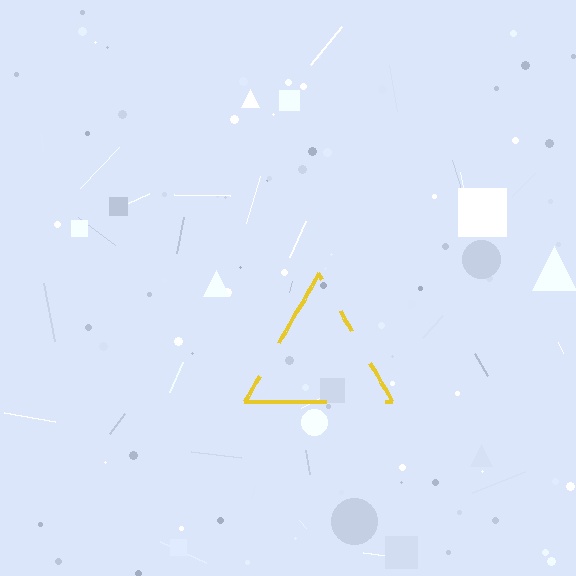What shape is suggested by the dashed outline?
The dashed outline suggests a triangle.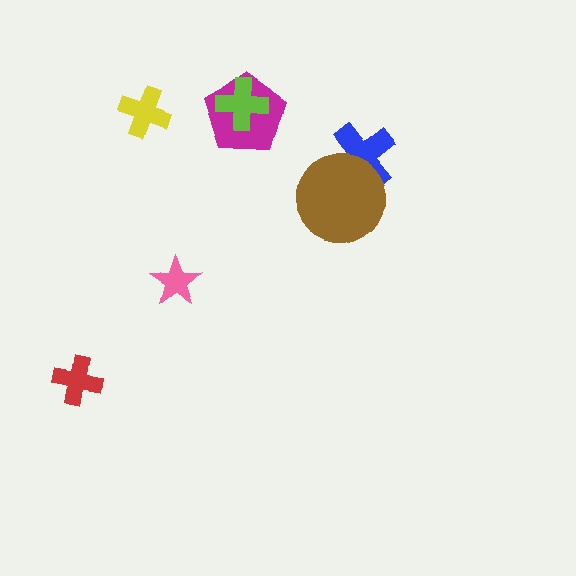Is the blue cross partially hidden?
Yes, it is partially covered by another shape.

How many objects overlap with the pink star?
0 objects overlap with the pink star.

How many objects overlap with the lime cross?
1 object overlaps with the lime cross.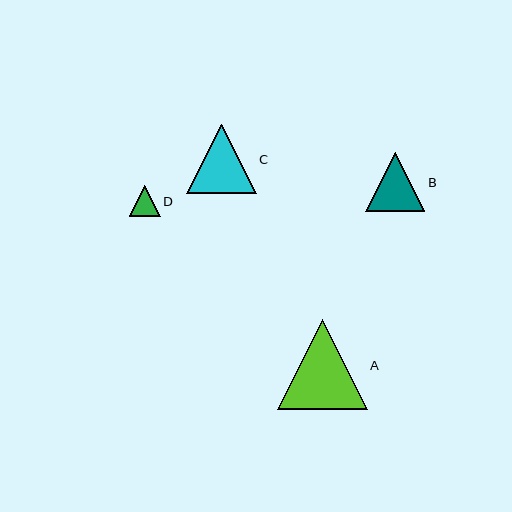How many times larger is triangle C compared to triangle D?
Triangle C is approximately 2.2 times the size of triangle D.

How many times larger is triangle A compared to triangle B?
Triangle A is approximately 1.5 times the size of triangle B.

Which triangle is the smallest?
Triangle D is the smallest with a size of approximately 31 pixels.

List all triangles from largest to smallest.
From largest to smallest: A, C, B, D.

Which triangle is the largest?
Triangle A is the largest with a size of approximately 90 pixels.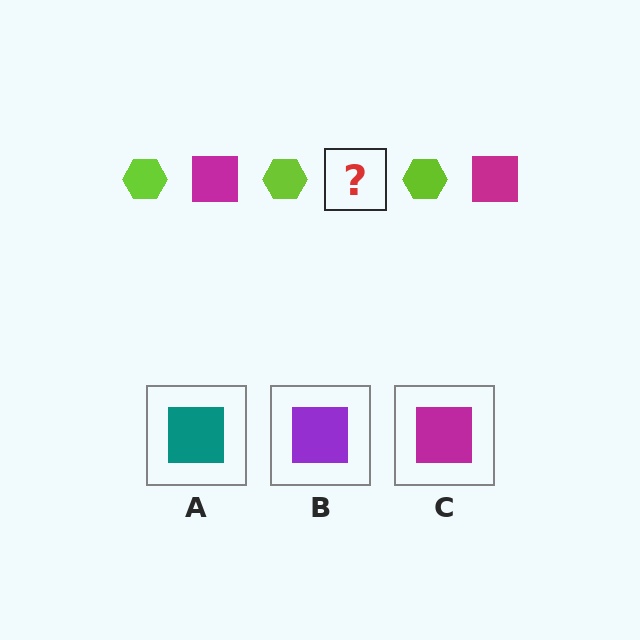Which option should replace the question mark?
Option C.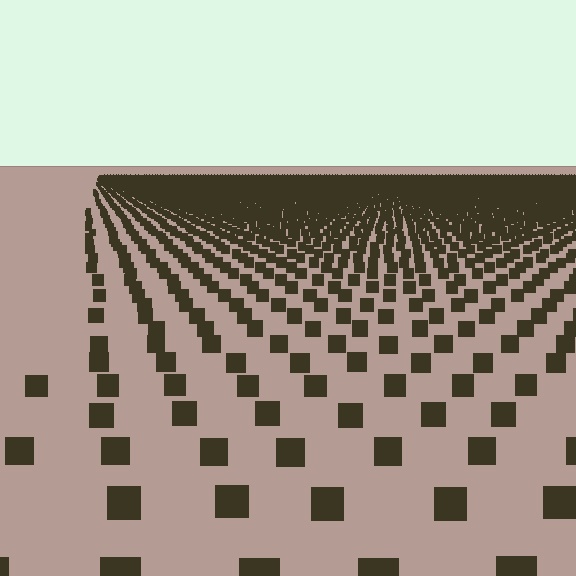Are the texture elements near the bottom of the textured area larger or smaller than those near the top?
Larger. Near the bottom, elements are closer to the viewer and appear at a bigger on-screen size.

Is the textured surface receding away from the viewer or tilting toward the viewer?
The surface is receding away from the viewer. Texture elements get smaller and denser toward the top.